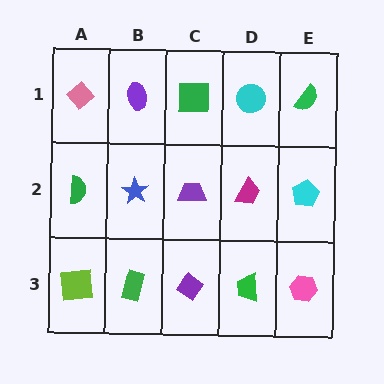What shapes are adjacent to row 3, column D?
A magenta trapezoid (row 2, column D), a purple diamond (row 3, column C), a pink hexagon (row 3, column E).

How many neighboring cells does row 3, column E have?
2.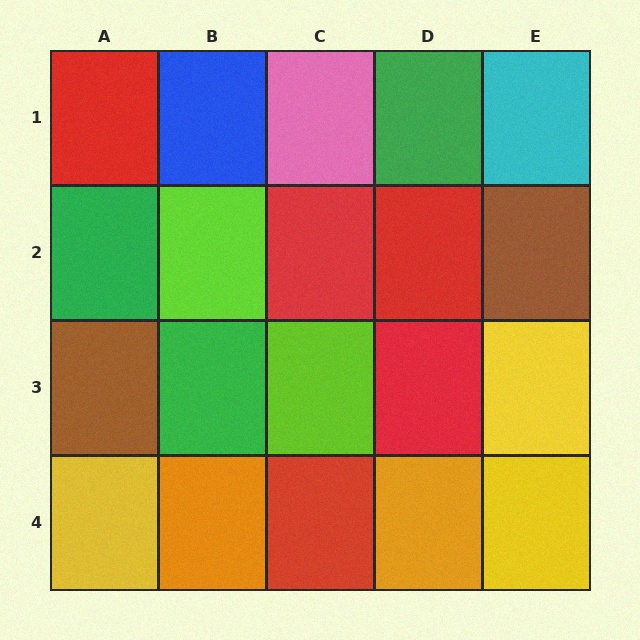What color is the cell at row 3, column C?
Lime.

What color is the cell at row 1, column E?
Cyan.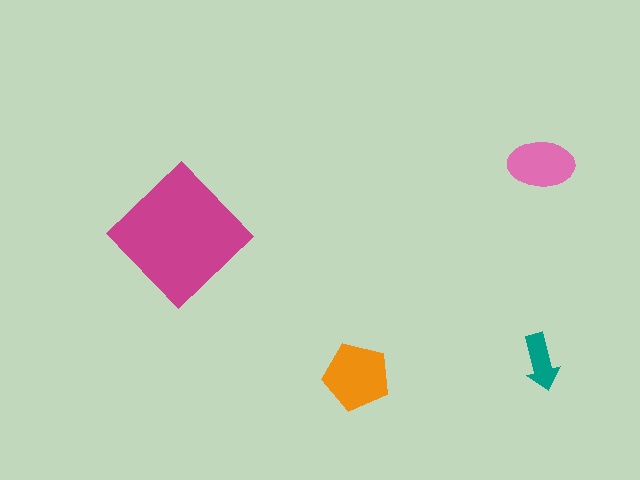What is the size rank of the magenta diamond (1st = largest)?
1st.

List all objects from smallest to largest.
The teal arrow, the pink ellipse, the orange pentagon, the magenta diamond.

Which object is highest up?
The pink ellipse is topmost.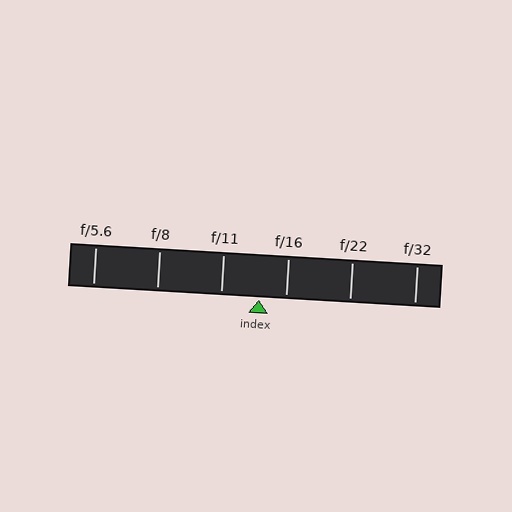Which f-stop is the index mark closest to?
The index mark is closest to f/16.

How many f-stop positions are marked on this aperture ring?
There are 6 f-stop positions marked.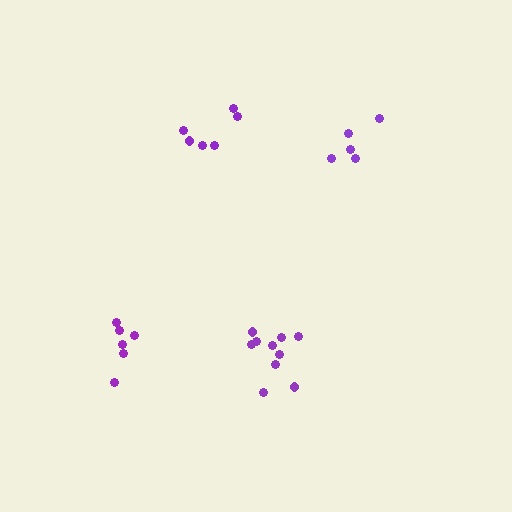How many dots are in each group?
Group 1: 6 dots, Group 2: 10 dots, Group 3: 5 dots, Group 4: 6 dots (27 total).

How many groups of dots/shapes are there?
There are 4 groups.